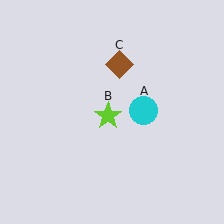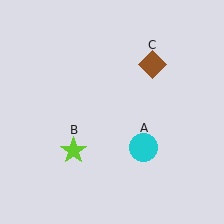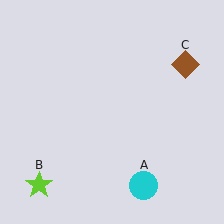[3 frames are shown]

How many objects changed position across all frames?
3 objects changed position: cyan circle (object A), lime star (object B), brown diamond (object C).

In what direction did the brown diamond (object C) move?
The brown diamond (object C) moved right.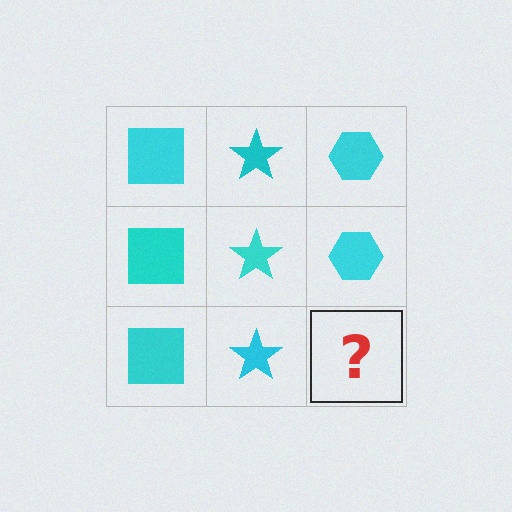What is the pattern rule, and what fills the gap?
The rule is that each column has a consistent shape. The gap should be filled with a cyan hexagon.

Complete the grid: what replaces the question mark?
The question mark should be replaced with a cyan hexagon.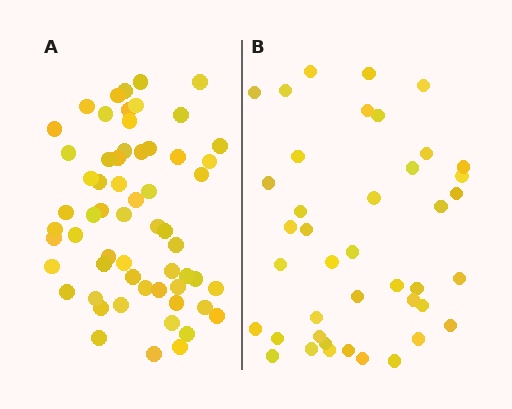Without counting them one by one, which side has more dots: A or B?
Region A (the left region) has more dots.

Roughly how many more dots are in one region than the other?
Region A has approximately 20 more dots than region B.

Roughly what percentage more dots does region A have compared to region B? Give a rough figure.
About 45% more.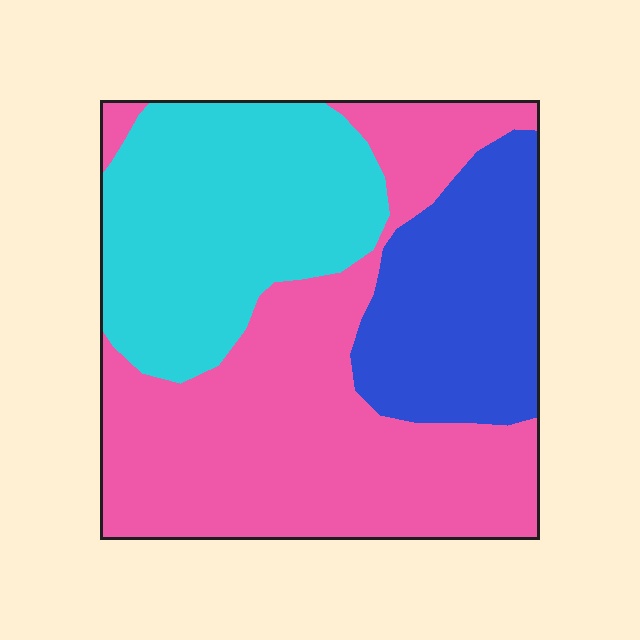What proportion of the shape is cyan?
Cyan covers roughly 30% of the shape.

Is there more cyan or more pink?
Pink.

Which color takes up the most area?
Pink, at roughly 50%.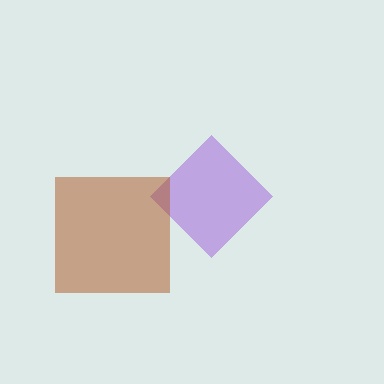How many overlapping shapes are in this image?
There are 2 overlapping shapes in the image.